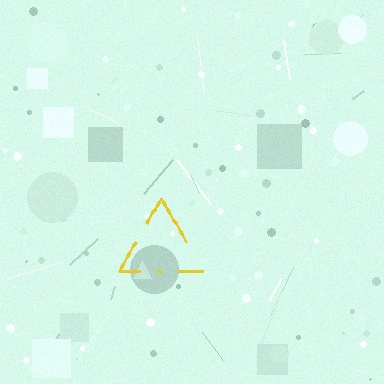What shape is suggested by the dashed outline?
The dashed outline suggests a triangle.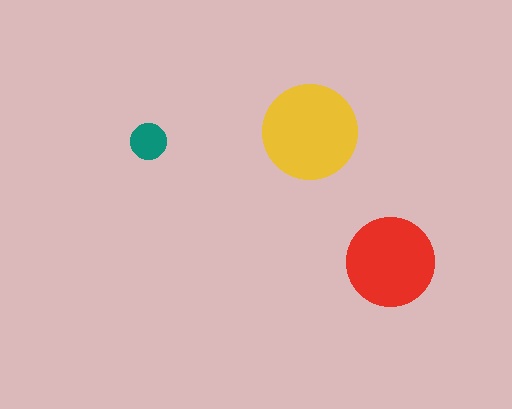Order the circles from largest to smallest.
the yellow one, the red one, the teal one.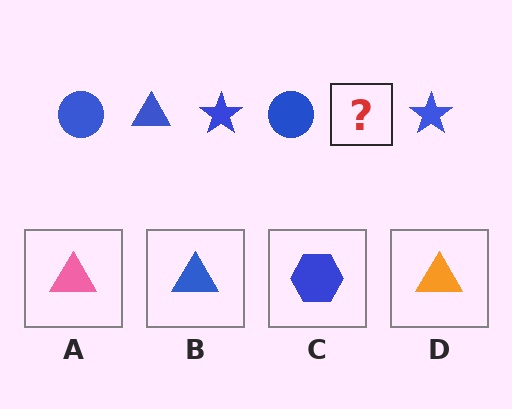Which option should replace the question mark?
Option B.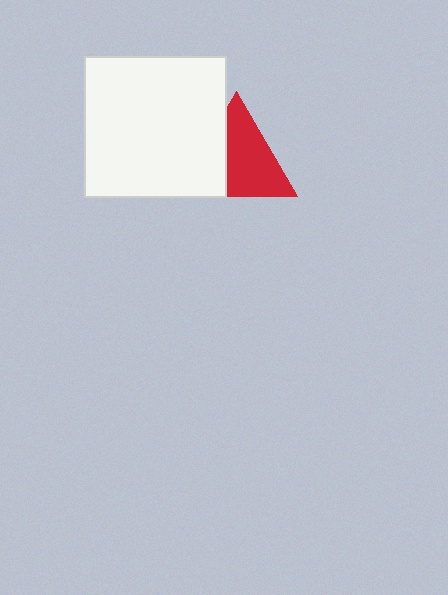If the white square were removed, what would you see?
You would see the complete red triangle.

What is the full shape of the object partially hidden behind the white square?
The partially hidden object is a red triangle.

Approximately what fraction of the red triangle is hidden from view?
Roughly 37% of the red triangle is hidden behind the white square.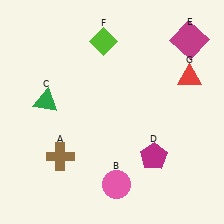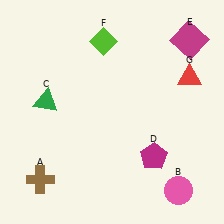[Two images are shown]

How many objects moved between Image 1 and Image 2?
2 objects moved between the two images.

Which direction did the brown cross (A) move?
The brown cross (A) moved down.